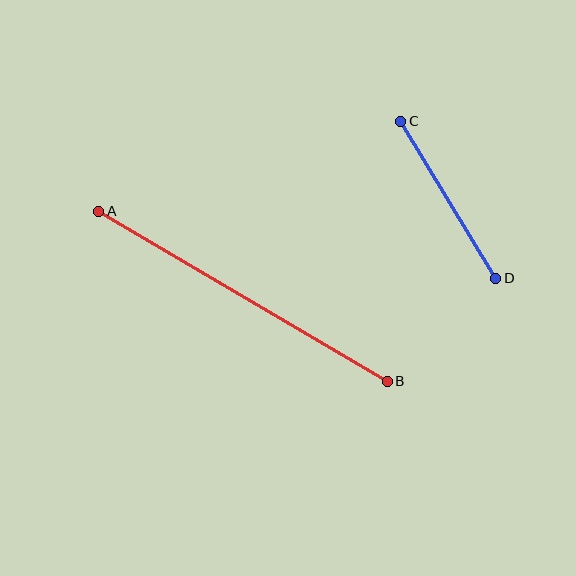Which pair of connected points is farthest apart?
Points A and B are farthest apart.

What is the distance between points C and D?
The distance is approximately 184 pixels.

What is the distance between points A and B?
The distance is approximately 335 pixels.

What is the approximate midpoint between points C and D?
The midpoint is at approximately (448, 200) pixels.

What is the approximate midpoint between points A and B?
The midpoint is at approximately (243, 296) pixels.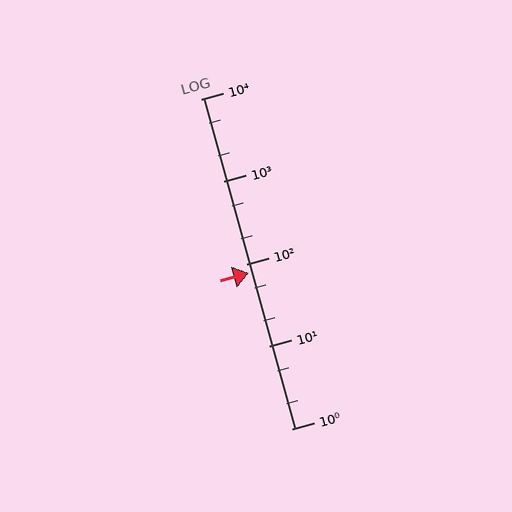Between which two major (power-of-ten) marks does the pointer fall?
The pointer is between 10 and 100.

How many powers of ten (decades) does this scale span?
The scale spans 4 decades, from 1 to 10000.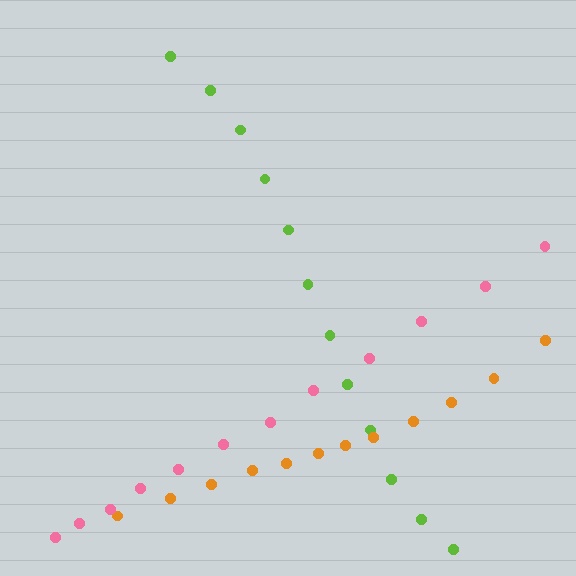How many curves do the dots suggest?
There are 3 distinct paths.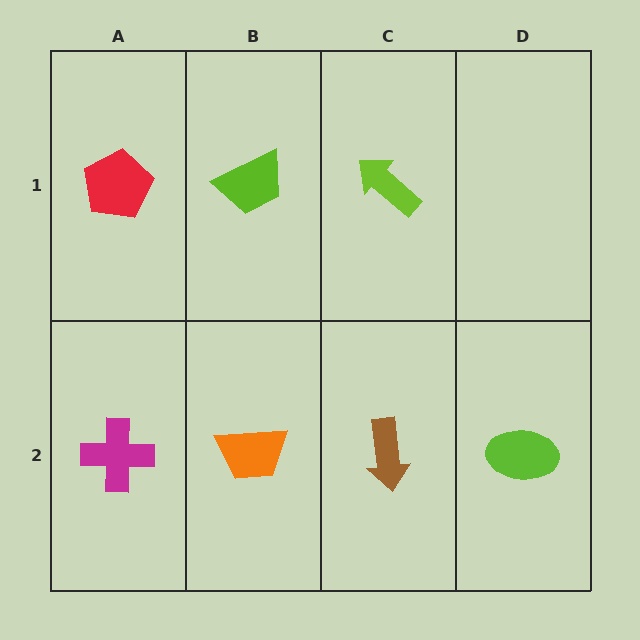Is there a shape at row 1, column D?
No, that cell is empty.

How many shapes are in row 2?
4 shapes.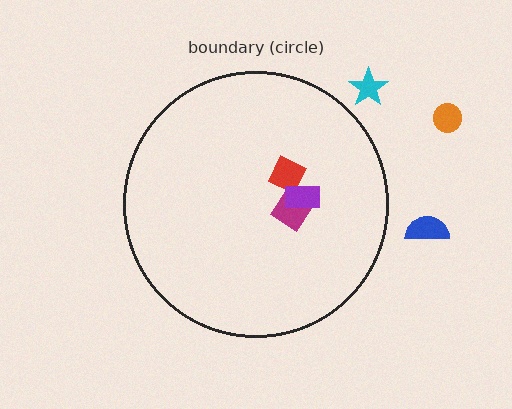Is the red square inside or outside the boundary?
Inside.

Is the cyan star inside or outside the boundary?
Outside.